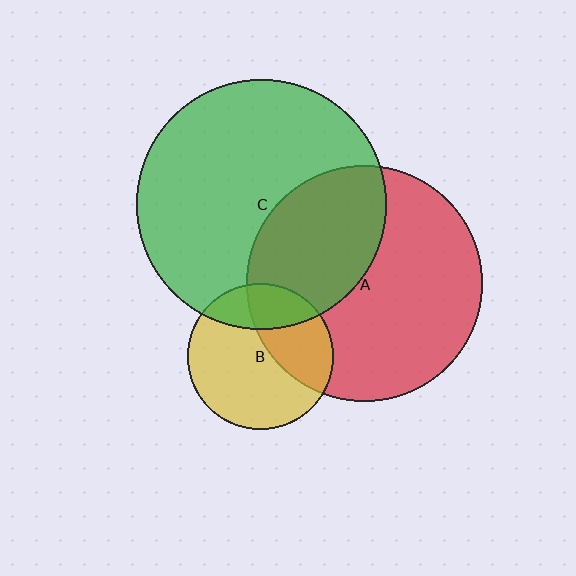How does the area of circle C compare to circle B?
Approximately 2.9 times.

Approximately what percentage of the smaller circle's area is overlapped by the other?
Approximately 40%.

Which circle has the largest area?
Circle C (green).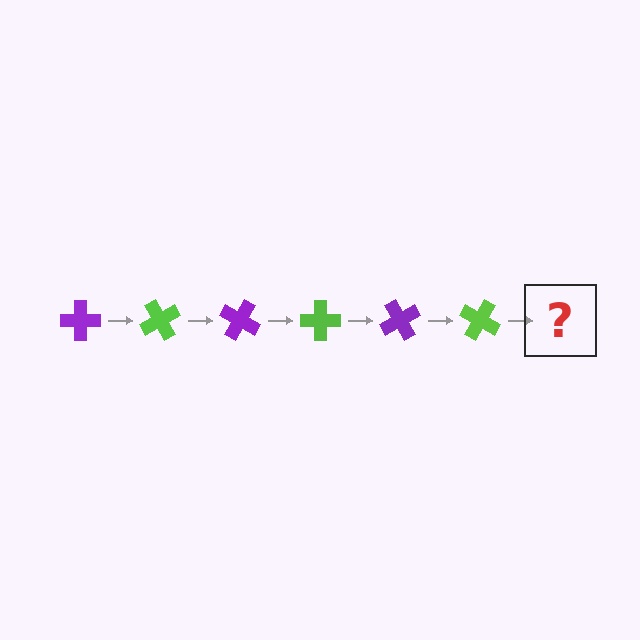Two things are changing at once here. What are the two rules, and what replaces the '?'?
The two rules are that it rotates 60 degrees each step and the color cycles through purple and lime. The '?' should be a purple cross, rotated 360 degrees from the start.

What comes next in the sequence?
The next element should be a purple cross, rotated 360 degrees from the start.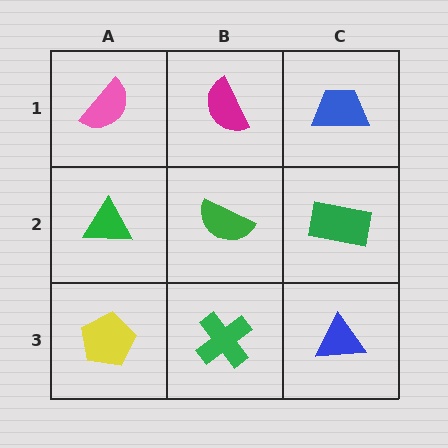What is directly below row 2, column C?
A blue triangle.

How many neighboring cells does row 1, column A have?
2.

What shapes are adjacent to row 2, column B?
A magenta semicircle (row 1, column B), a green cross (row 3, column B), a green triangle (row 2, column A), a green rectangle (row 2, column C).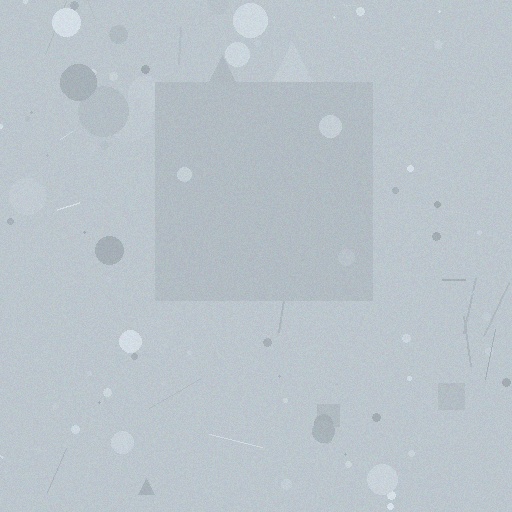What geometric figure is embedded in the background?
A square is embedded in the background.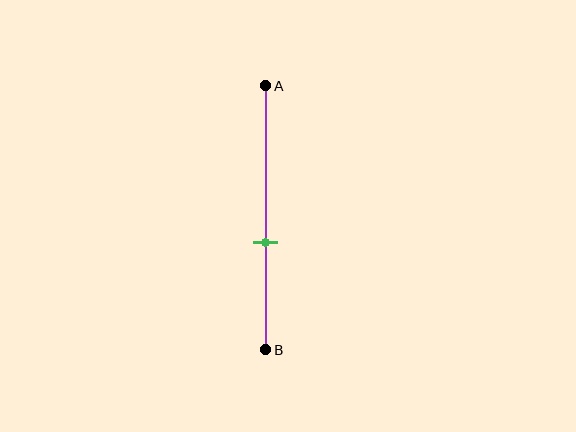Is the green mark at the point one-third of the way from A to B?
No, the mark is at about 60% from A, not at the 33% one-third point.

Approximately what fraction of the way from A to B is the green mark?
The green mark is approximately 60% of the way from A to B.